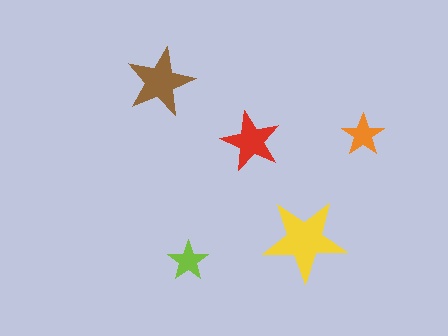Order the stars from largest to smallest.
the yellow one, the brown one, the red one, the orange one, the lime one.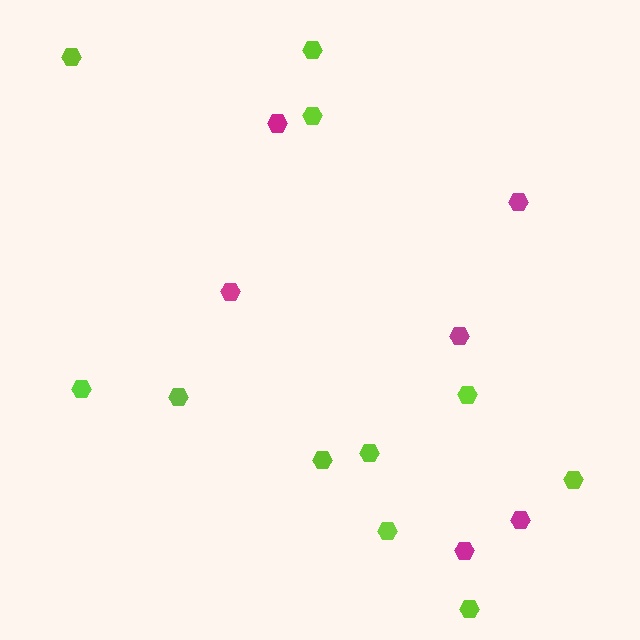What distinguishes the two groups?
There are 2 groups: one group of lime hexagons (11) and one group of magenta hexagons (6).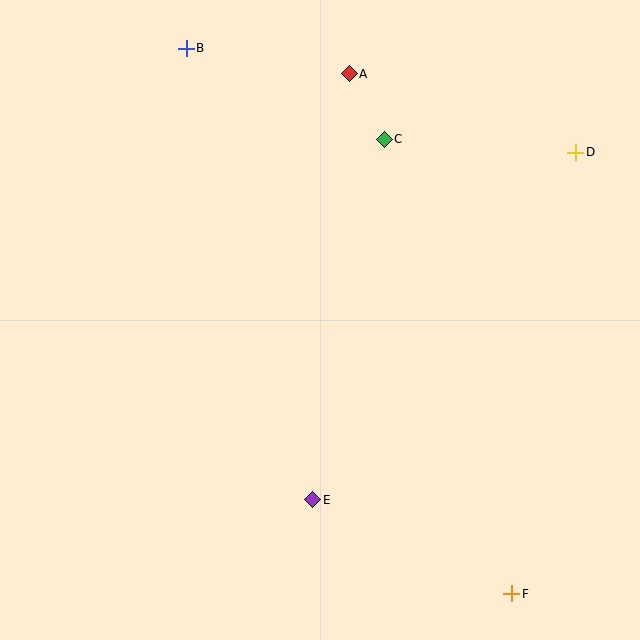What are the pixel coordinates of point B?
Point B is at (186, 48).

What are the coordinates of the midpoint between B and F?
The midpoint between B and F is at (349, 321).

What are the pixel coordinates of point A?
Point A is at (349, 74).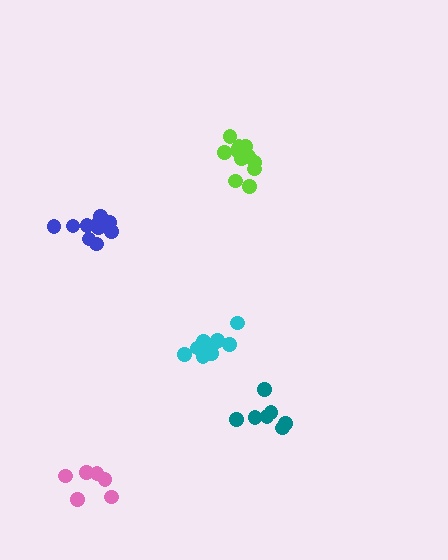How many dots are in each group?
Group 1: 11 dots, Group 2: 6 dots, Group 3: 10 dots, Group 4: 7 dots, Group 5: 10 dots (44 total).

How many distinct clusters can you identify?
There are 5 distinct clusters.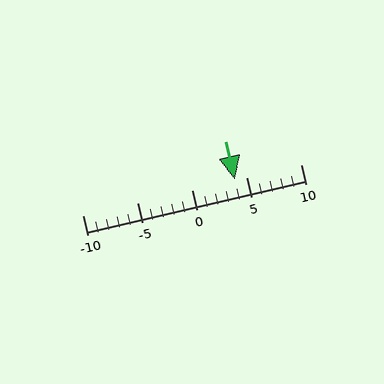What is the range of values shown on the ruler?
The ruler shows values from -10 to 10.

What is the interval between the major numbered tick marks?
The major tick marks are spaced 5 units apart.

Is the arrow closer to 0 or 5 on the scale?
The arrow is closer to 5.